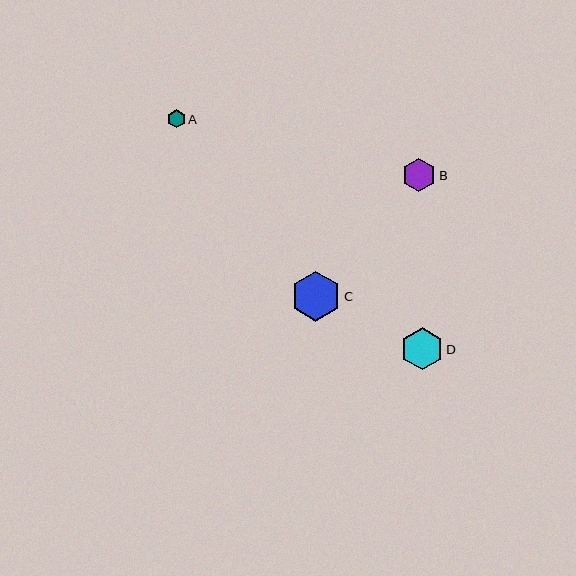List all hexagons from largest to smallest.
From largest to smallest: C, D, B, A.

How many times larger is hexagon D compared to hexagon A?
Hexagon D is approximately 2.3 times the size of hexagon A.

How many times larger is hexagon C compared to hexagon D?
Hexagon C is approximately 1.2 times the size of hexagon D.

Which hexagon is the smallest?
Hexagon A is the smallest with a size of approximately 18 pixels.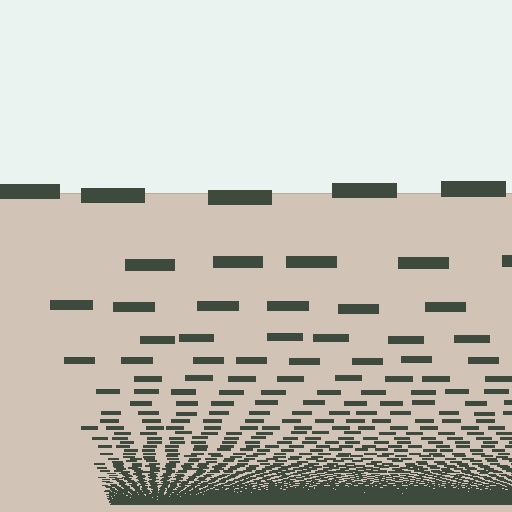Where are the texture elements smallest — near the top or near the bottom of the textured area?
Near the bottom.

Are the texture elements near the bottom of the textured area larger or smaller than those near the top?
Smaller. The gradient is inverted — elements near the bottom are smaller and denser.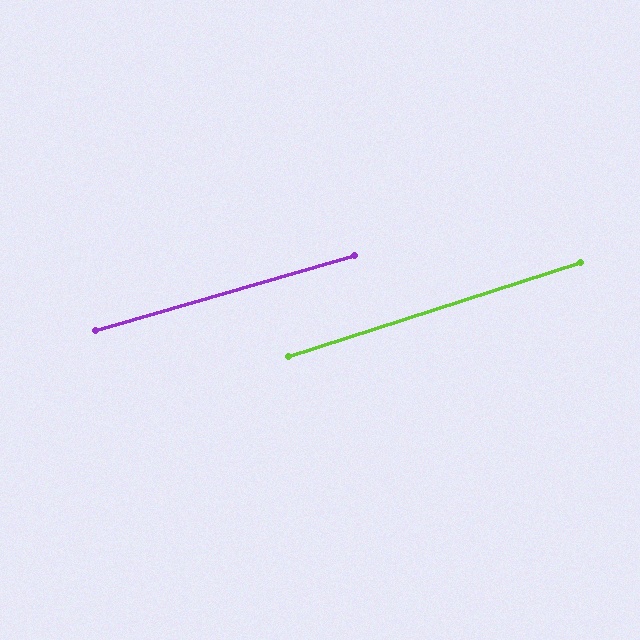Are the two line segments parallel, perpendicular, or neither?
Parallel — their directions differ by only 1.5°.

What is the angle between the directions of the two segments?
Approximately 1 degree.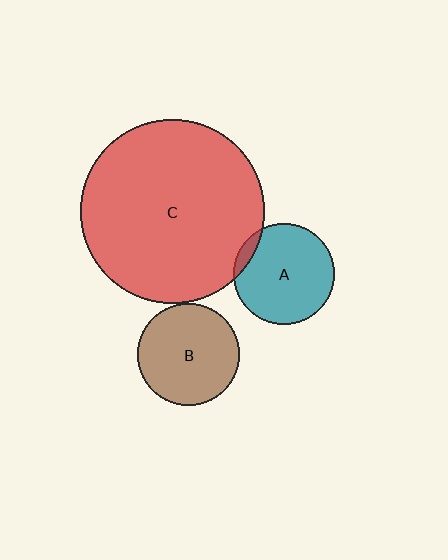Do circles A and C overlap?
Yes.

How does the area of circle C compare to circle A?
Approximately 3.3 times.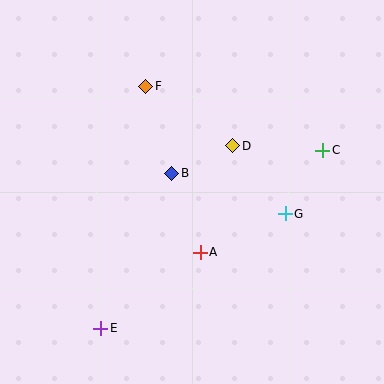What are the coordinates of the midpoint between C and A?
The midpoint between C and A is at (261, 201).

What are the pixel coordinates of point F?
Point F is at (146, 86).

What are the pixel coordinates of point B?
Point B is at (172, 173).